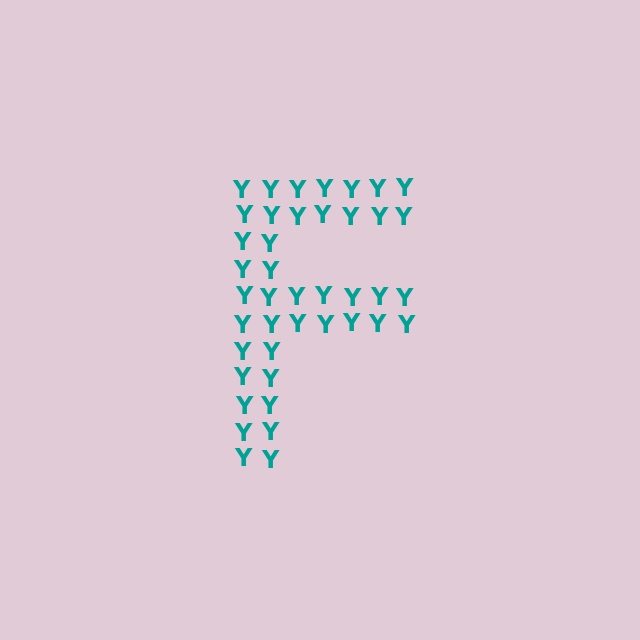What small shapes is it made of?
It is made of small letter Y's.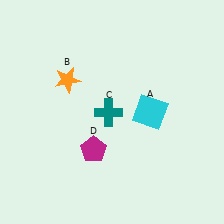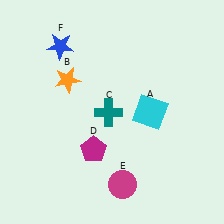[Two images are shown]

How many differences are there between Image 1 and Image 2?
There are 2 differences between the two images.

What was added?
A magenta circle (E), a blue star (F) were added in Image 2.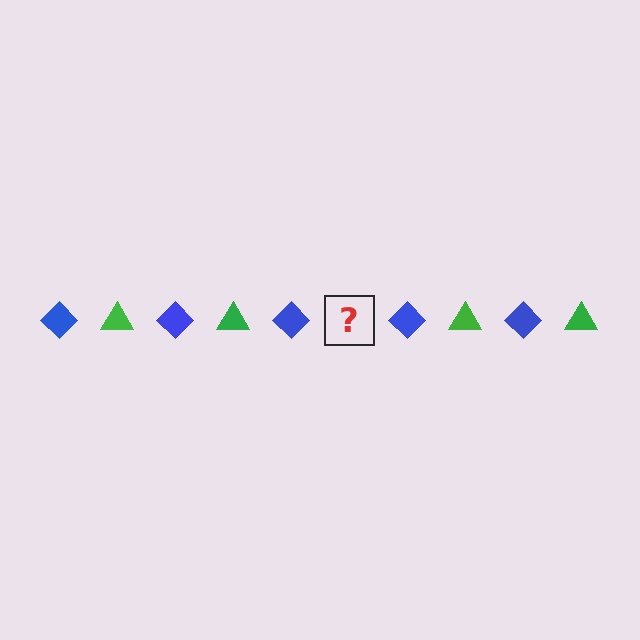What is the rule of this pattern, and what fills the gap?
The rule is that the pattern alternates between blue diamond and green triangle. The gap should be filled with a green triangle.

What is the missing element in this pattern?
The missing element is a green triangle.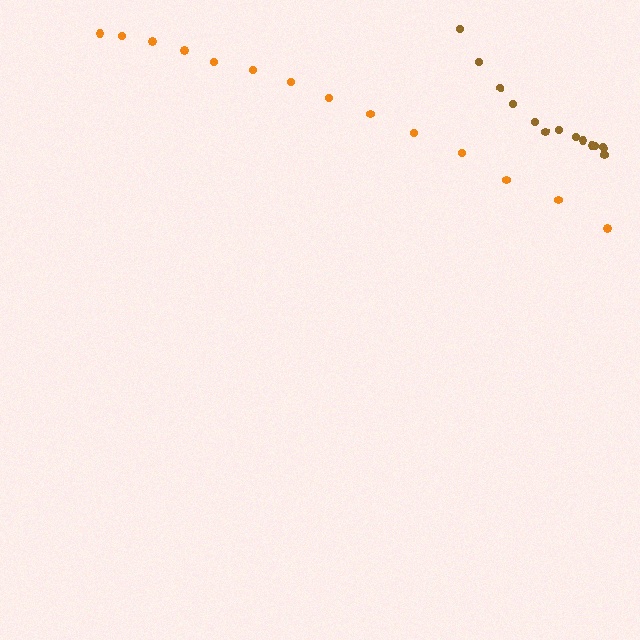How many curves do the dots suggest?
There are 2 distinct paths.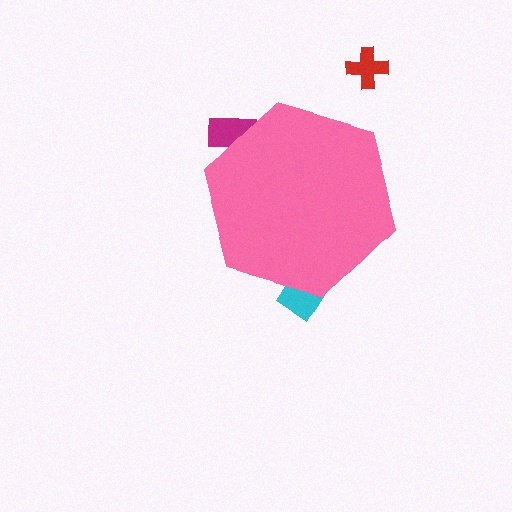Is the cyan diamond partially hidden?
Yes, the cyan diamond is partially hidden behind the pink hexagon.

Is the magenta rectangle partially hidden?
Yes, the magenta rectangle is partially hidden behind the pink hexagon.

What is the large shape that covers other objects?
A pink hexagon.